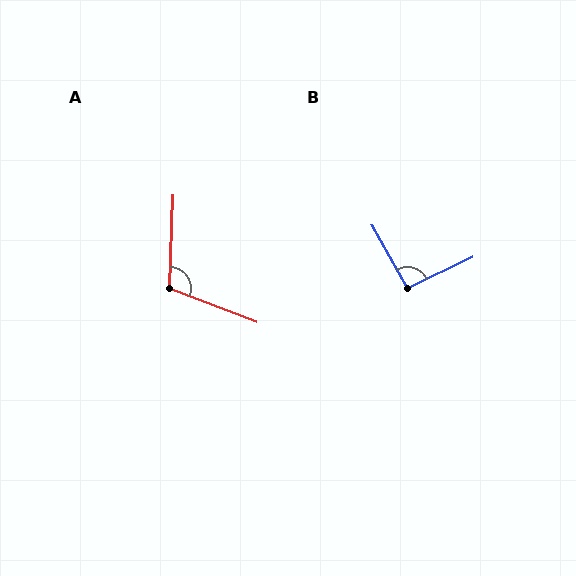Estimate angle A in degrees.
Approximately 109 degrees.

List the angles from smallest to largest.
B (94°), A (109°).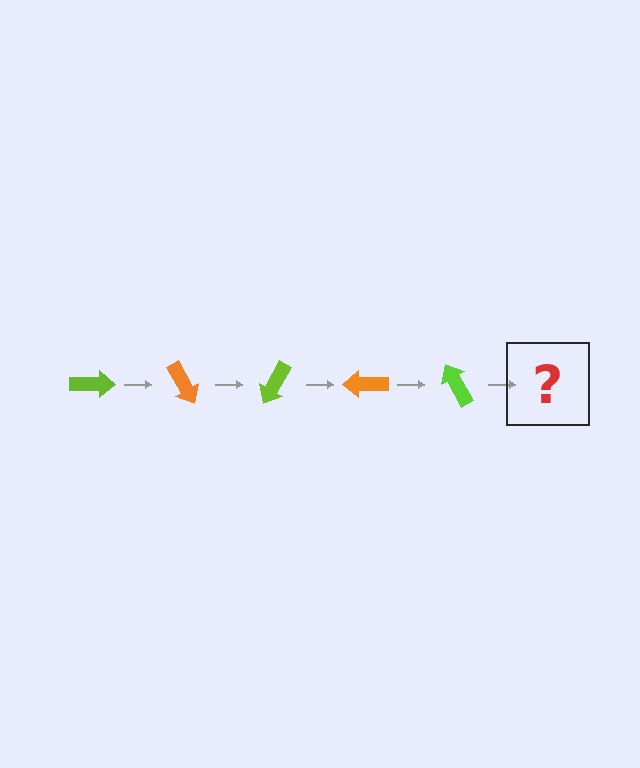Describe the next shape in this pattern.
It should be an orange arrow, rotated 300 degrees from the start.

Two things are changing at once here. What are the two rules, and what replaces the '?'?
The two rules are that it rotates 60 degrees each step and the color cycles through lime and orange. The '?' should be an orange arrow, rotated 300 degrees from the start.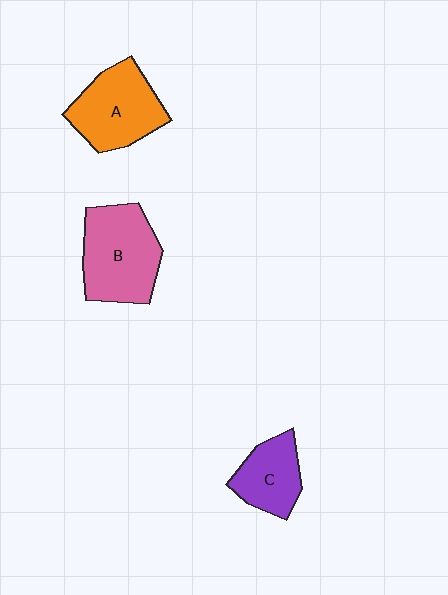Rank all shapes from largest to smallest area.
From largest to smallest: B (pink), A (orange), C (purple).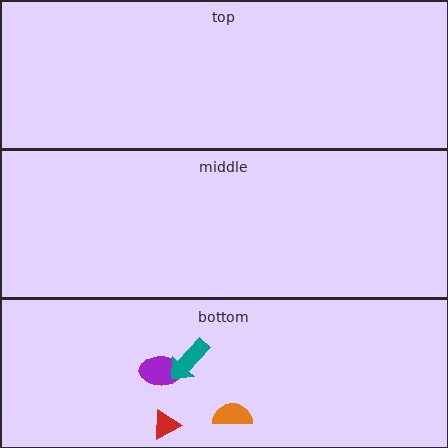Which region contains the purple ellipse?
The bottom region.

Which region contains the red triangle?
The bottom region.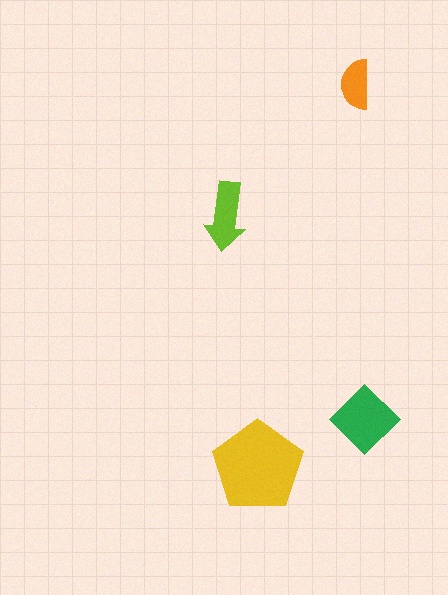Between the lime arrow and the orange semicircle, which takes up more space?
The lime arrow.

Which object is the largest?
The yellow pentagon.